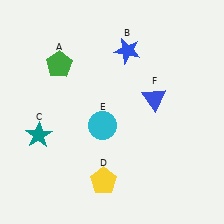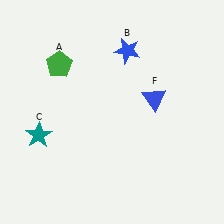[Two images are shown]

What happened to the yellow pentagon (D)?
The yellow pentagon (D) was removed in Image 2. It was in the bottom-left area of Image 1.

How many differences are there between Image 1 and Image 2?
There are 2 differences between the two images.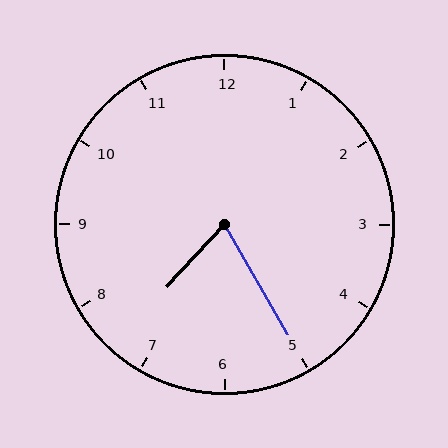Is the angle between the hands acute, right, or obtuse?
It is acute.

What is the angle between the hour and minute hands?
Approximately 72 degrees.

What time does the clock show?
7:25.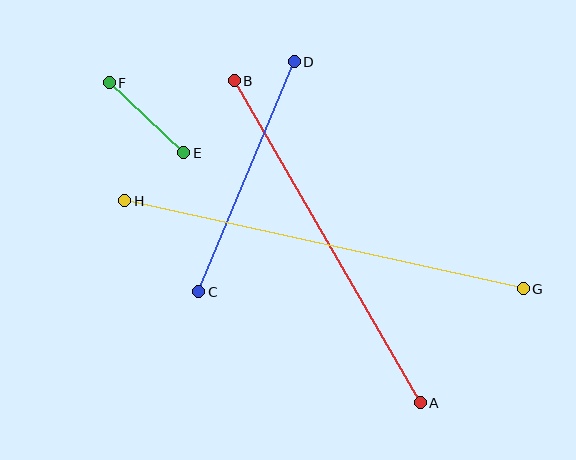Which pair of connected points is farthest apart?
Points G and H are farthest apart.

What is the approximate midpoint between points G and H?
The midpoint is at approximately (324, 245) pixels.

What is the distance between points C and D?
The distance is approximately 249 pixels.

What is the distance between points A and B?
The distance is approximately 372 pixels.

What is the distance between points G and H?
The distance is approximately 408 pixels.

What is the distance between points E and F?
The distance is approximately 103 pixels.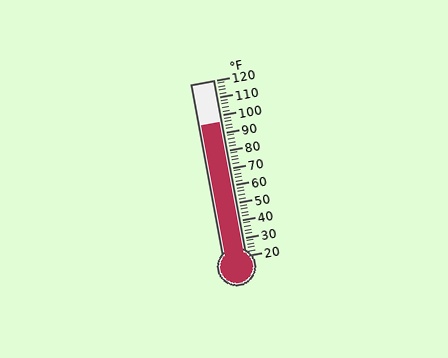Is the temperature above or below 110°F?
The temperature is below 110°F.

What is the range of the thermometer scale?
The thermometer scale ranges from 20°F to 120°F.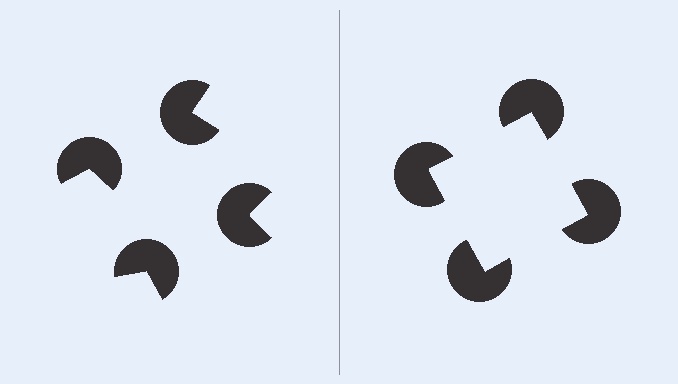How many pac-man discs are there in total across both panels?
8 — 4 on each side.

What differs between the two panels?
The pac-man discs are positioned identically on both sides; only the wedge orientations differ. On the right they align to a square; on the left they are misaligned.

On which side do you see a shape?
An illusory square appears on the right side. On the left side the wedge cuts are rotated, so no coherent shape forms.